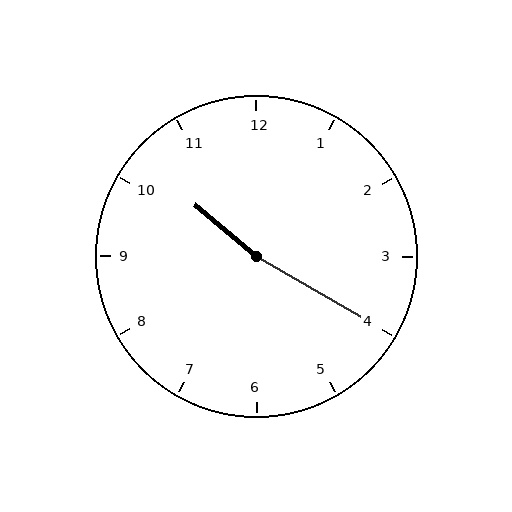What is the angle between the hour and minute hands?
Approximately 170 degrees.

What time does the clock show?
10:20.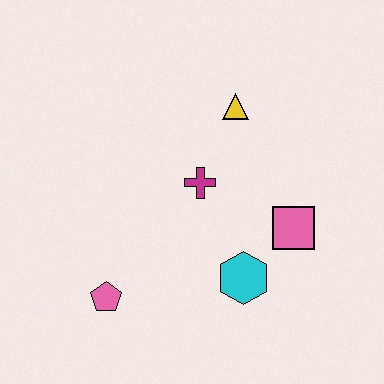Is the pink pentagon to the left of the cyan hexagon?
Yes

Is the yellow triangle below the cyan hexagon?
No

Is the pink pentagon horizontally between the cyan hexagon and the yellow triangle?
No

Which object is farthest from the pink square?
The pink pentagon is farthest from the pink square.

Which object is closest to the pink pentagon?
The cyan hexagon is closest to the pink pentagon.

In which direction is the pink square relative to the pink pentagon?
The pink square is to the right of the pink pentagon.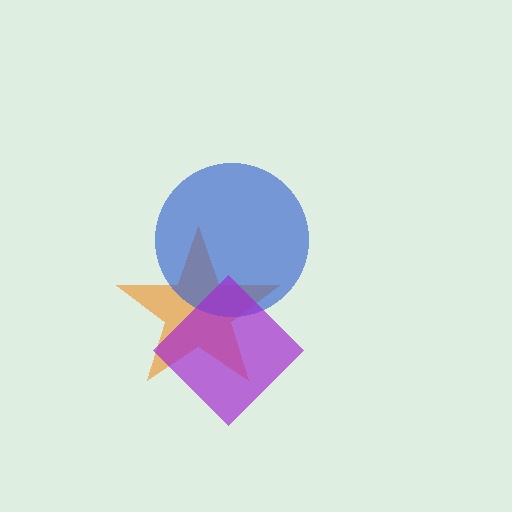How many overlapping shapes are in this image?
There are 3 overlapping shapes in the image.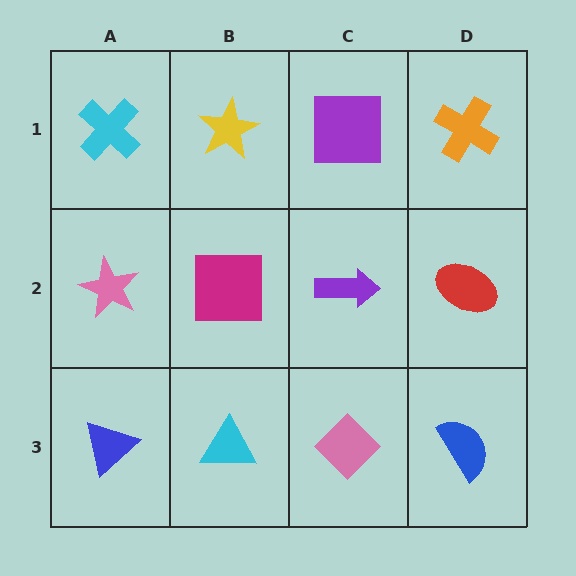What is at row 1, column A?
A cyan cross.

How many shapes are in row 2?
4 shapes.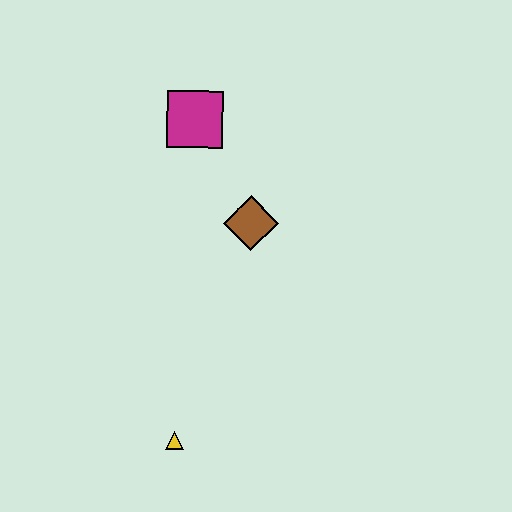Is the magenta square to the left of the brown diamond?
Yes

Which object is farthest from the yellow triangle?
The magenta square is farthest from the yellow triangle.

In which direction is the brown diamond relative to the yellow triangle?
The brown diamond is above the yellow triangle.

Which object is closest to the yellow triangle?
The brown diamond is closest to the yellow triangle.